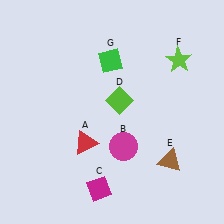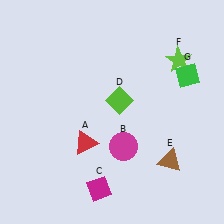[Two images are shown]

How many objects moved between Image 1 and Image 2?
1 object moved between the two images.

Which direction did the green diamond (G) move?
The green diamond (G) moved right.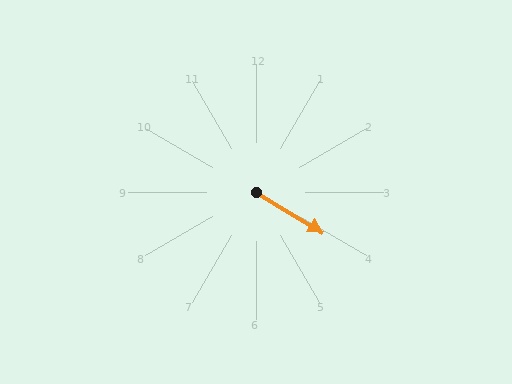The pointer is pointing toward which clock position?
Roughly 4 o'clock.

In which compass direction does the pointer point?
Southeast.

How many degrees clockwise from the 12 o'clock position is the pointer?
Approximately 121 degrees.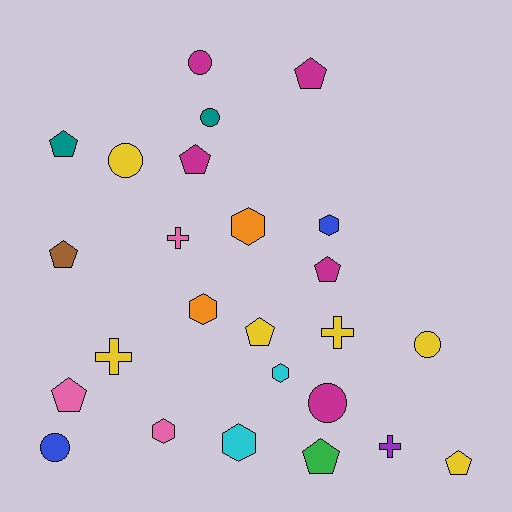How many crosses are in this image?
There are 4 crosses.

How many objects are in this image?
There are 25 objects.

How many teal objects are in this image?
There are 2 teal objects.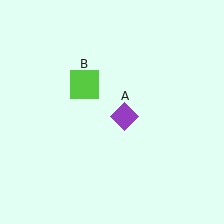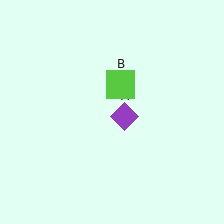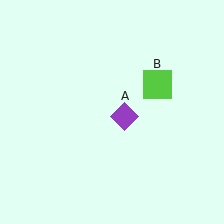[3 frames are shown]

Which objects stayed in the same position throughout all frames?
Purple diamond (object A) remained stationary.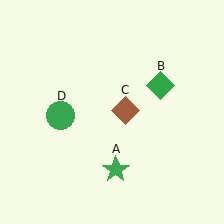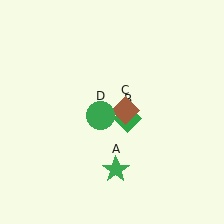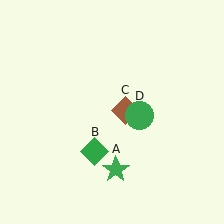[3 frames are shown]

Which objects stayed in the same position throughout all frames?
Green star (object A) and brown diamond (object C) remained stationary.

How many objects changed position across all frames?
2 objects changed position: green diamond (object B), green circle (object D).